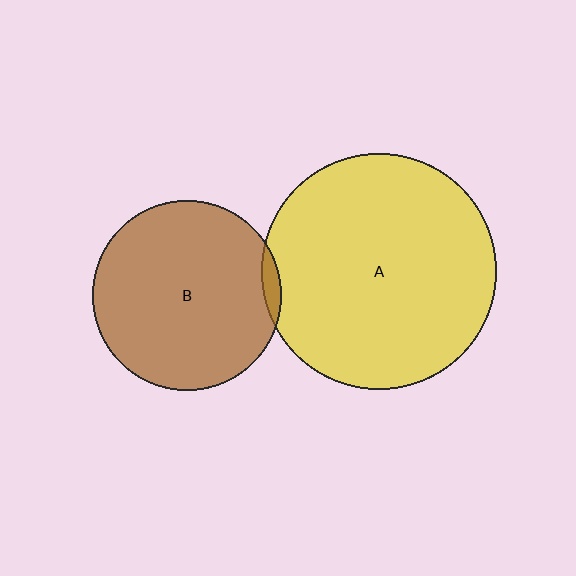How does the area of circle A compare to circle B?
Approximately 1.5 times.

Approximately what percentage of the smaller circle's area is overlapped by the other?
Approximately 5%.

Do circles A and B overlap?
Yes.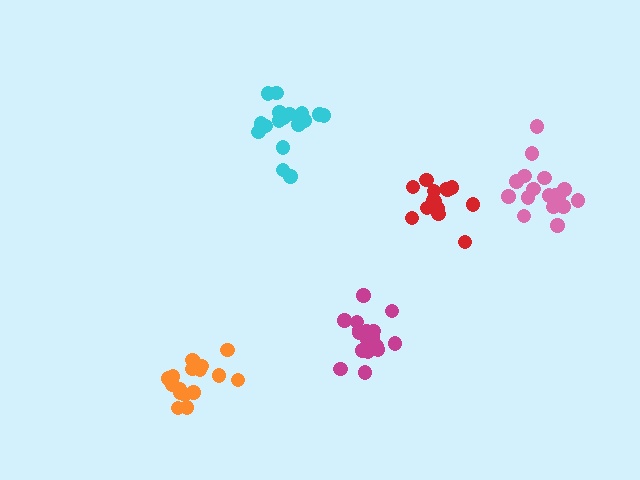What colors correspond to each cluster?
The clusters are colored: magenta, orange, pink, cyan, red.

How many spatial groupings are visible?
There are 5 spatial groupings.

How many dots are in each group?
Group 1: 19 dots, Group 2: 17 dots, Group 3: 17 dots, Group 4: 17 dots, Group 5: 14 dots (84 total).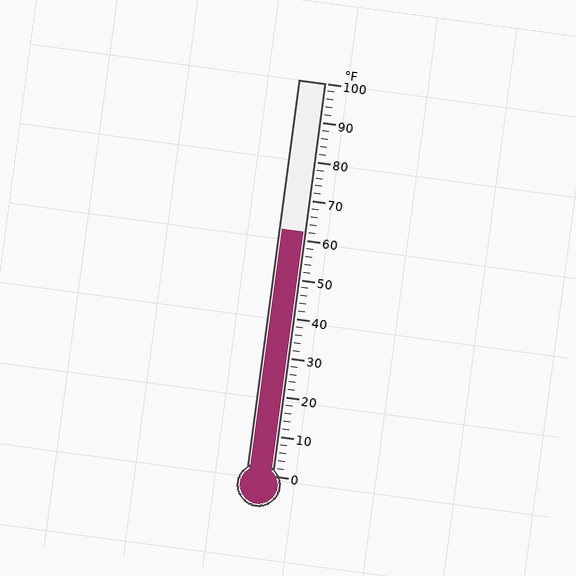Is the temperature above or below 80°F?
The temperature is below 80°F.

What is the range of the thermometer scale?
The thermometer scale ranges from 0°F to 100°F.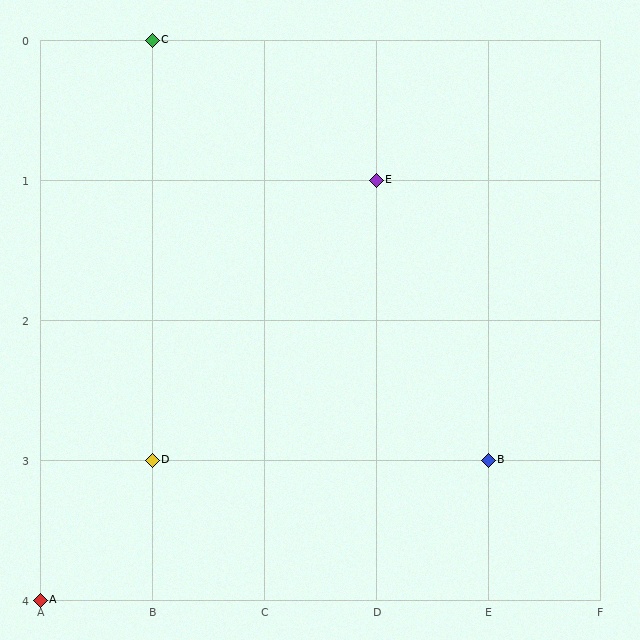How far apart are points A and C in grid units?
Points A and C are 1 column and 4 rows apart (about 4.1 grid units diagonally).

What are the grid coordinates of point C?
Point C is at grid coordinates (B, 0).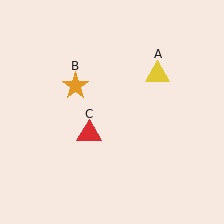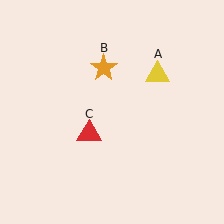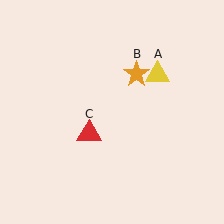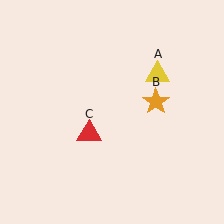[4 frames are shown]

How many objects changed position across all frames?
1 object changed position: orange star (object B).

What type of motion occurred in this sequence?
The orange star (object B) rotated clockwise around the center of the scene.